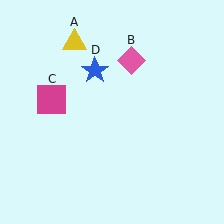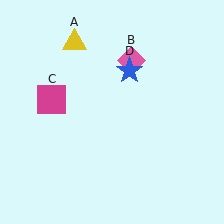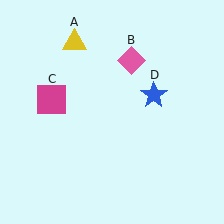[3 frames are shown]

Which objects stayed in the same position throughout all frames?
Yellow triangle (object A) and pink diamond (object B) and magenta square (object C) remained stationary.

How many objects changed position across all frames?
1 object changed position: blue star (object D).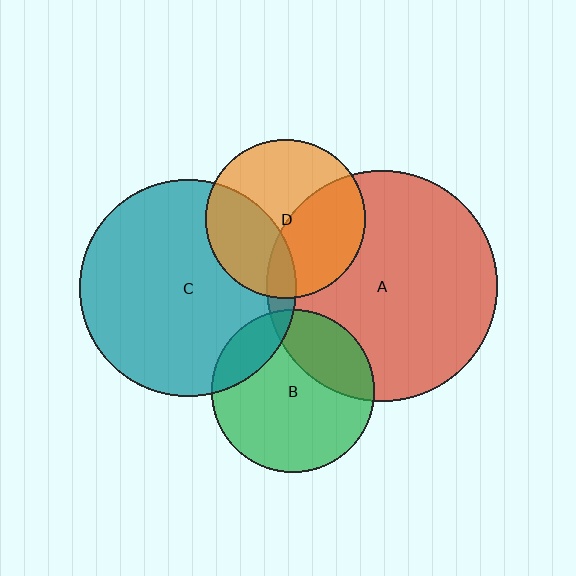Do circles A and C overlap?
Yes.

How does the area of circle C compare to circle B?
Approximately 1.8 times.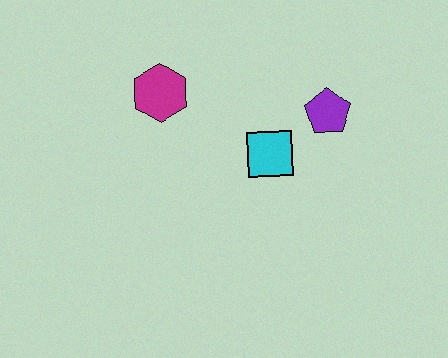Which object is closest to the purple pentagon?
The cyan square is closest to the purple pentagon.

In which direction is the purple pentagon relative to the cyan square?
The purple pentagon is to the right of the cyan square.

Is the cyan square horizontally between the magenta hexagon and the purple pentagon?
Yes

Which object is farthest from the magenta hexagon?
The purple pentagon is farthest from the magenta hexagon.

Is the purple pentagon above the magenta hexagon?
No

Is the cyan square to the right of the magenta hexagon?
Yes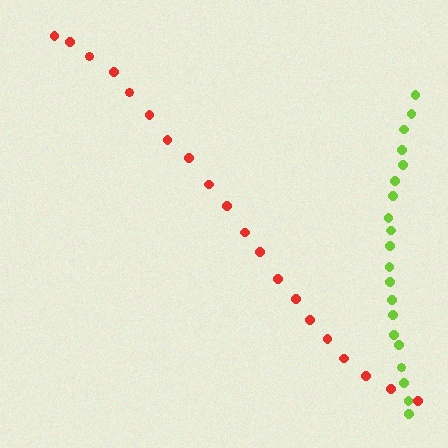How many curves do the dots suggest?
There are 2 distinct paths.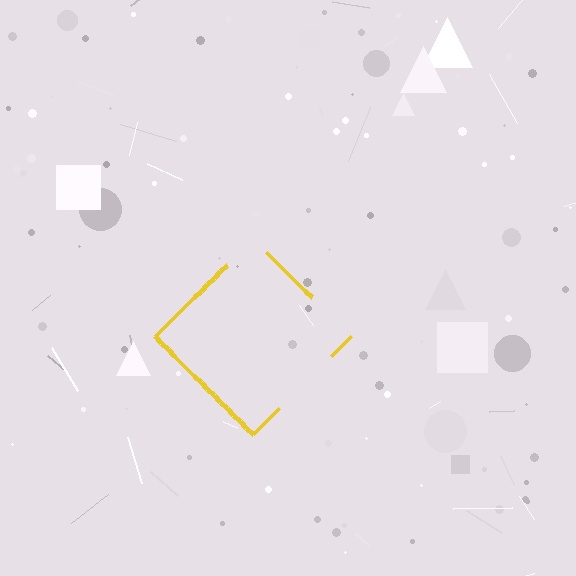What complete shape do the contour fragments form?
The contour fragments form a diamond.